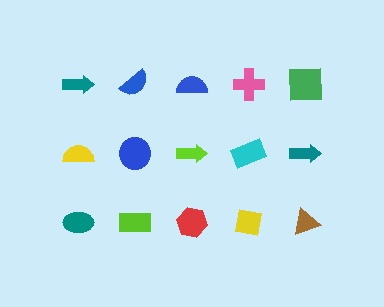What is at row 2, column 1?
A yellow semicircle.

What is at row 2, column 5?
A teal arrow.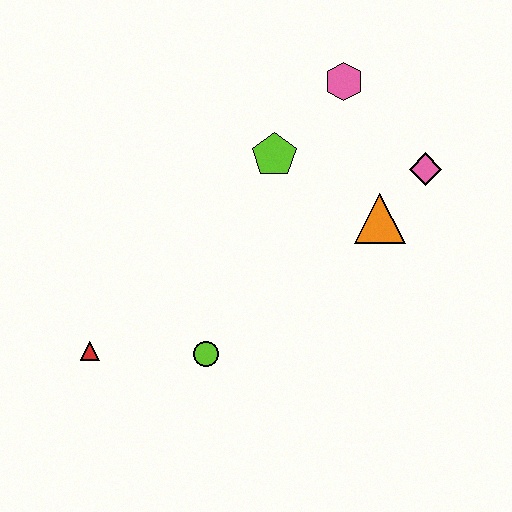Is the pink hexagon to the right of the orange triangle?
No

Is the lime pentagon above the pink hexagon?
No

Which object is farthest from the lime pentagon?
The red triangle is farthest from the lime pentagon.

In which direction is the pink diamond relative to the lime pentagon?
The pink diamond is to the right of the lime pentagon.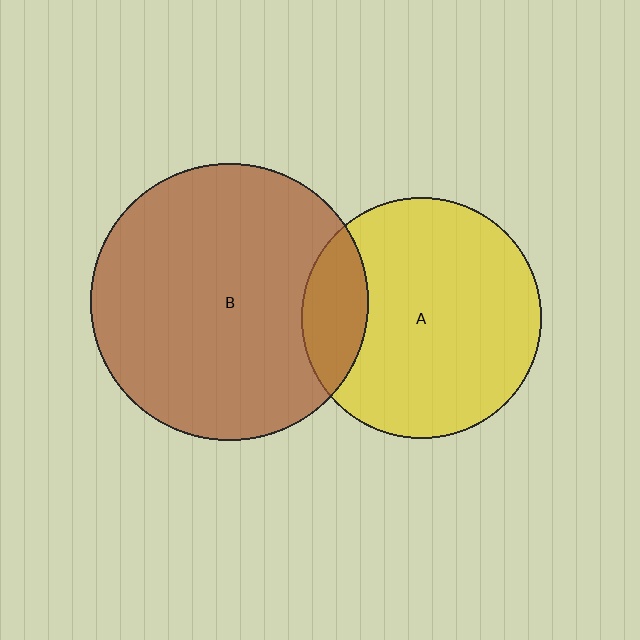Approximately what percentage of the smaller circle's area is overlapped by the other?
Approximately 15%.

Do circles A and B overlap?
Yes.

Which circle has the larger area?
Circle B (brown).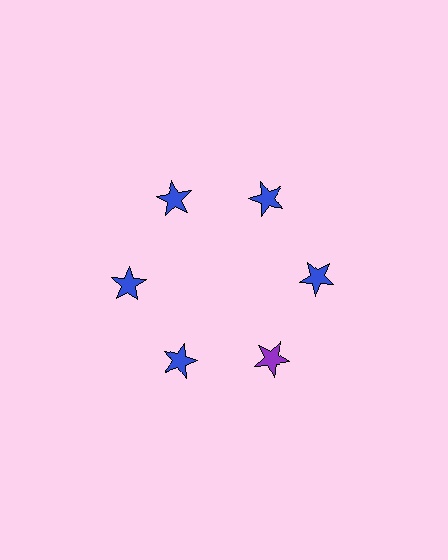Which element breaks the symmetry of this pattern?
The purple star at roughly the 5 o'clock position breaks the symmetry. All other shapes are blue stars.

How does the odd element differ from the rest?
It has a different color: purple instead of blue.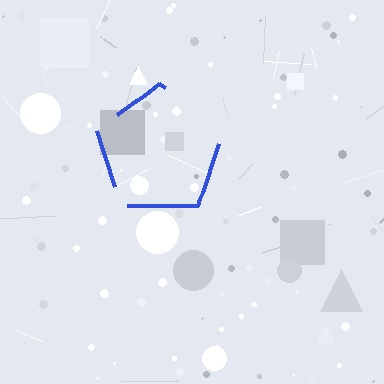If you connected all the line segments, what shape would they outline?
They would outline a pentagon.